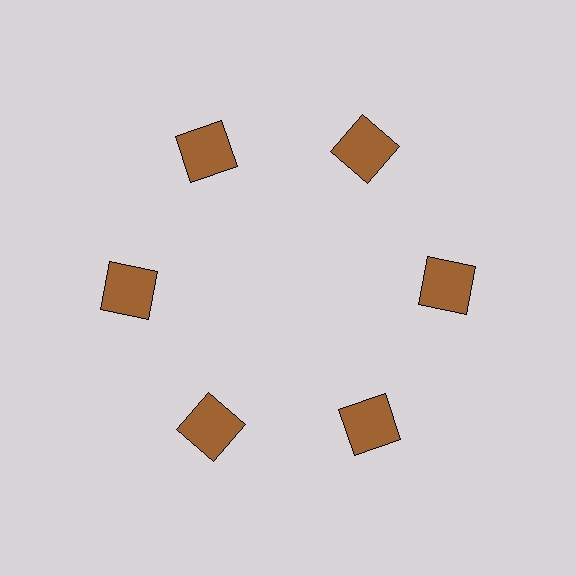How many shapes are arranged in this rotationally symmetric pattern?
There are 6 shapes, arranged in 6 groups of 1.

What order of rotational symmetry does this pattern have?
This pattern has 6-fold rotational symmetry.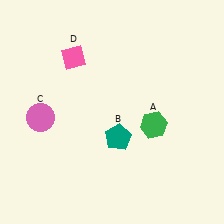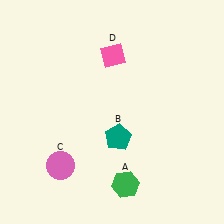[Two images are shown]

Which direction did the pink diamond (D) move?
The pink diamond (D) moved right.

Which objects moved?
The objects that moved are: the green hexagon (A), the pink circle (C), the pink diamond (D).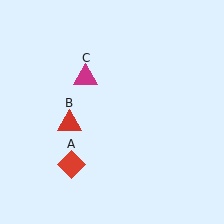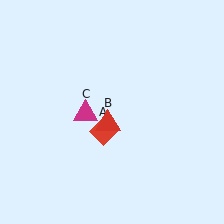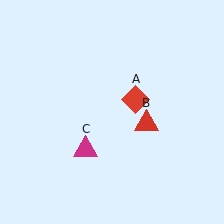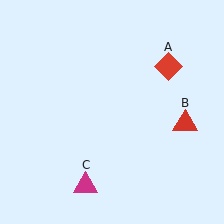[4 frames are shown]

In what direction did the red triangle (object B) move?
The red triangle (object B) moved right.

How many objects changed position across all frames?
3 objects changed position: red diamond (object A), red triangle (object B), magenta triangle (object C).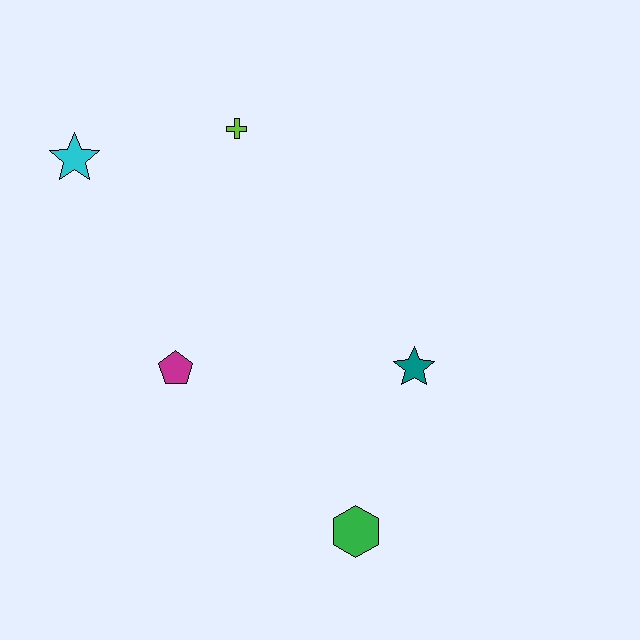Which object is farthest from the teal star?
The cyan star is farthest from the teal star.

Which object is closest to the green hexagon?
The teal star is closest to the green hexagon.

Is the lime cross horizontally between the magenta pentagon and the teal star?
Yes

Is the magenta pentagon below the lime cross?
Yes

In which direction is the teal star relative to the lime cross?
The teal star is below the lime cross.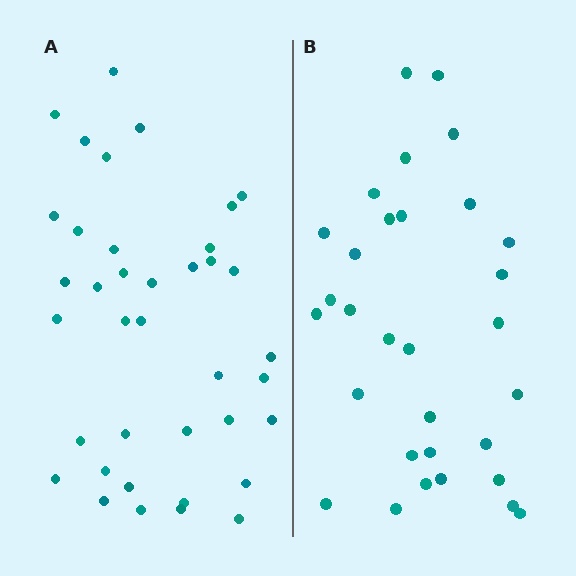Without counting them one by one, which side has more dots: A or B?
Region A (the left region) has more dots.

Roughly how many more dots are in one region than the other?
Region A has roughly 8 or so more dots than region B.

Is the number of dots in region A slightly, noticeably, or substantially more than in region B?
Region A has only slightly more — the two regions are fairly close. The ratio is roughly 1.2 to 1.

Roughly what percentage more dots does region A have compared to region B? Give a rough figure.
About 25% more.